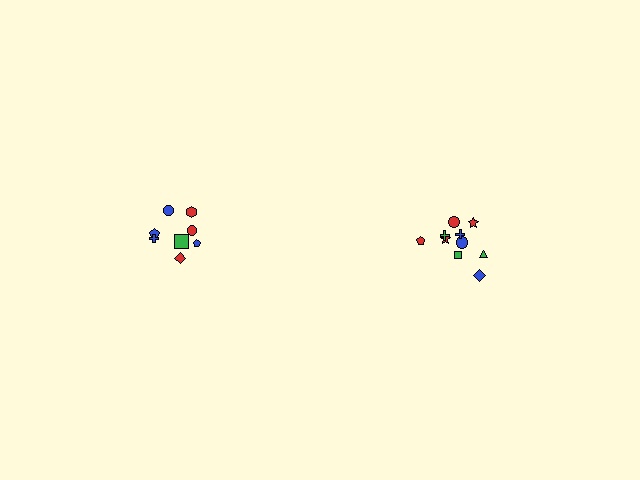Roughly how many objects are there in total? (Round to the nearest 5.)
Roughly 20 objects in total.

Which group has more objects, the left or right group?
The right group.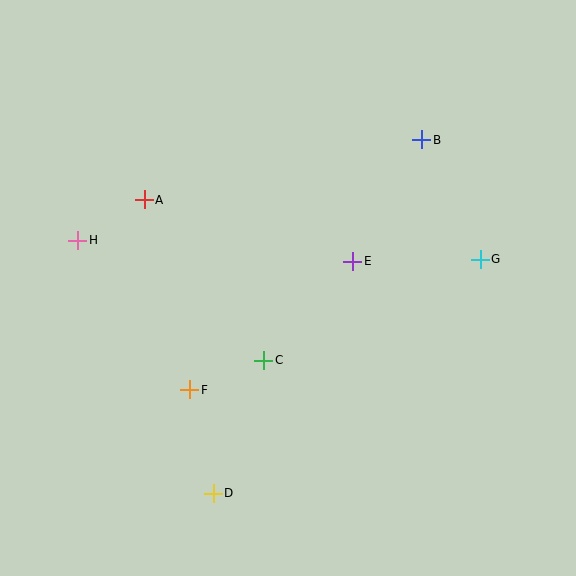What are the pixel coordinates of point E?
Point E is at (353, 261).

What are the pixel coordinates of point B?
Point B is at (422, 140).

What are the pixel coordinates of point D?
Point D is at (213, 493).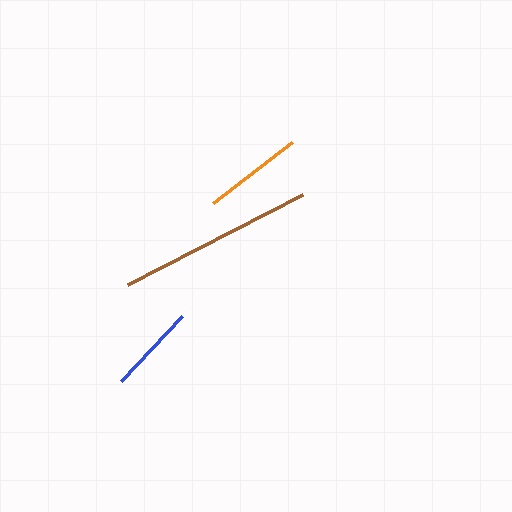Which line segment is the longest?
The brown line is the longest at approximately 197 pixels.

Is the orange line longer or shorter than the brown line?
The brown line is longer than the orange line.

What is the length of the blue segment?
The blue segment is approximately 89 pixels long.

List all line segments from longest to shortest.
From longest to shortest: brown, orange, blue.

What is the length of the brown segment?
The brown segment is approximately 197 pixels long.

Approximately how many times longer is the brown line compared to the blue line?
The brown line is approximately 2.2 times the length of the blue line.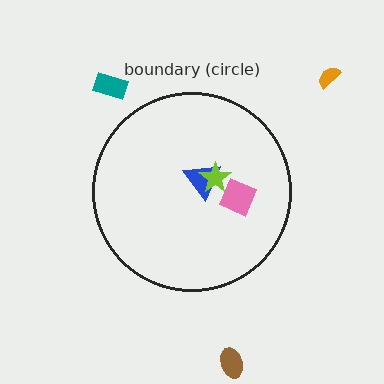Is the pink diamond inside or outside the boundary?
Inside.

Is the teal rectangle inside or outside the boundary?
Outside.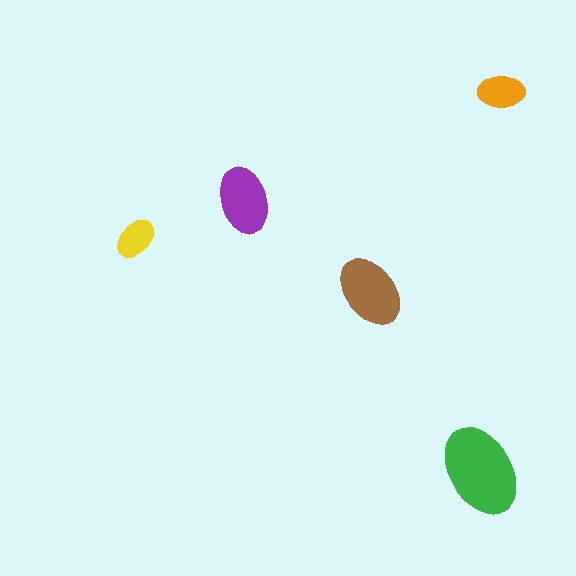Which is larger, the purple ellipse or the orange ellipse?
The purple one.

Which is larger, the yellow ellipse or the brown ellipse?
The brown one.